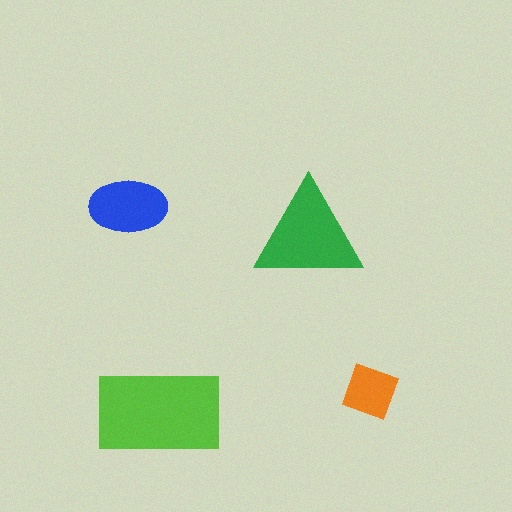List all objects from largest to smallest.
The lime rectangle, the green triangle, the blue ellipse, the orange diamond.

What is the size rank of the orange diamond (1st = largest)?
4th.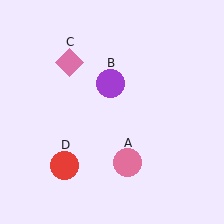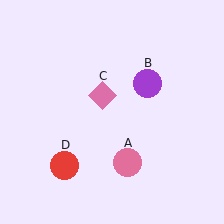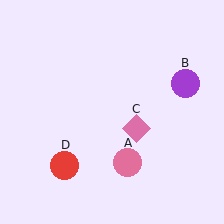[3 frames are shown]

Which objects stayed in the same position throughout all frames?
Pink circle (object A) and red circle (object D) remained stationary.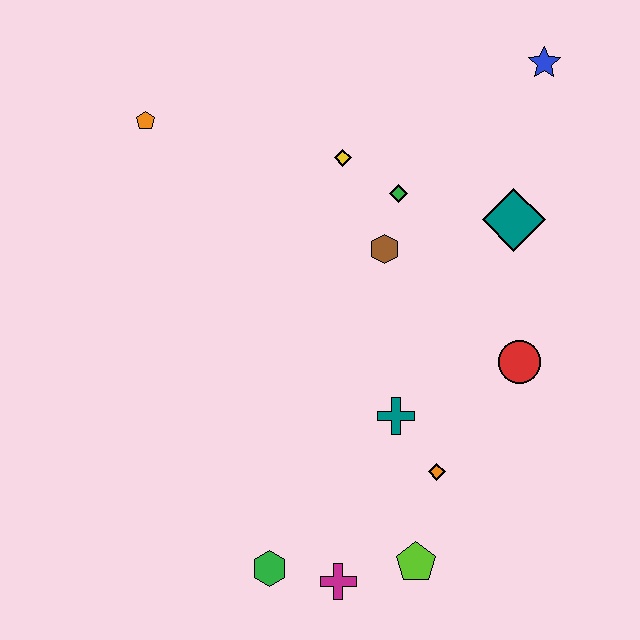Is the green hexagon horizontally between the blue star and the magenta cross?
No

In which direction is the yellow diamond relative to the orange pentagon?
The yellow diamond is to the right of the orange pentagon.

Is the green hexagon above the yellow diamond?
No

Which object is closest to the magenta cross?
The green hexagon is closest to the magenta cross.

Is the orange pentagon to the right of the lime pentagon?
No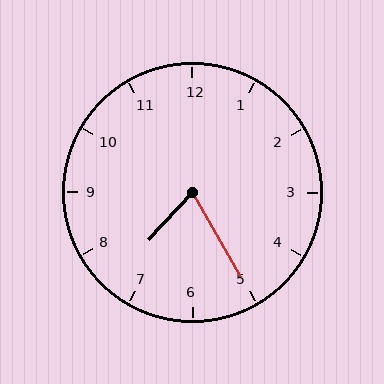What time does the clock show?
7:25.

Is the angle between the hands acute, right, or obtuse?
It is acute.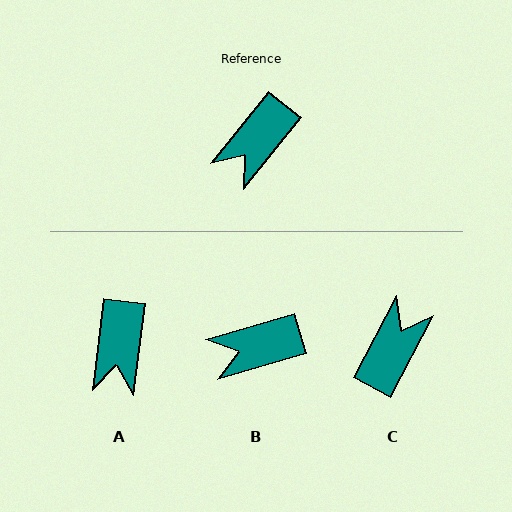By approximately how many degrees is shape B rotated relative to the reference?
Approximately 35 degrees clockwise.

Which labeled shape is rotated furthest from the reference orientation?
C, about 169 degrees away.